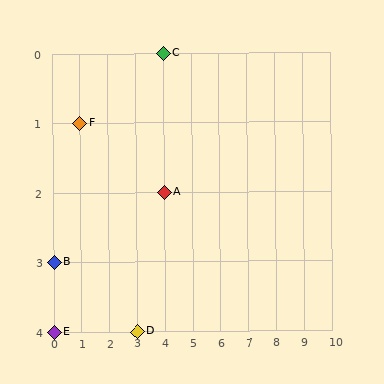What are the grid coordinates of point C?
Point C is at grid coordinates (4, 0).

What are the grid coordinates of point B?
Point B is at grid coordinates (0, 3).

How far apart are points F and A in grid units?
Points F and A are 3 columns and 1 row apart (about 3.2 grid units diagonally).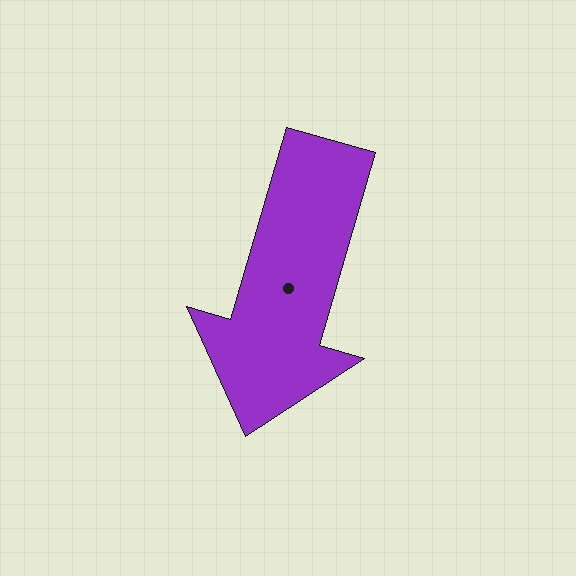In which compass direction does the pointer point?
South.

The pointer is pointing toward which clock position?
Roughly 7 o'clock.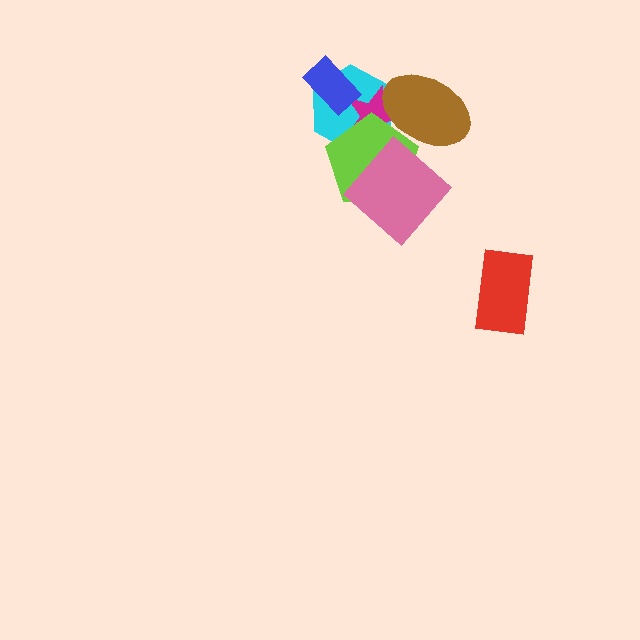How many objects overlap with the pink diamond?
1 object overlaps with the pink diamond.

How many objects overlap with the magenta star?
4 objects overlap with the magenta star.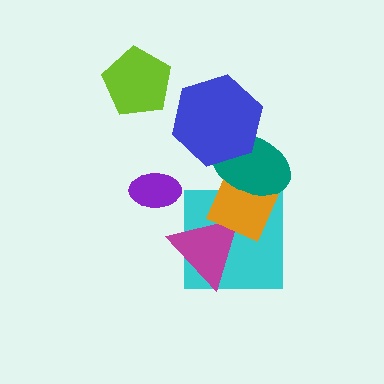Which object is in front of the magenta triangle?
The orange diamond is in front of the magenta triangle.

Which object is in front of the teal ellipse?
The blue hexagon is in front of the teal ellipse.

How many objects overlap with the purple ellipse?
0 objects overlap with the purple ellipse.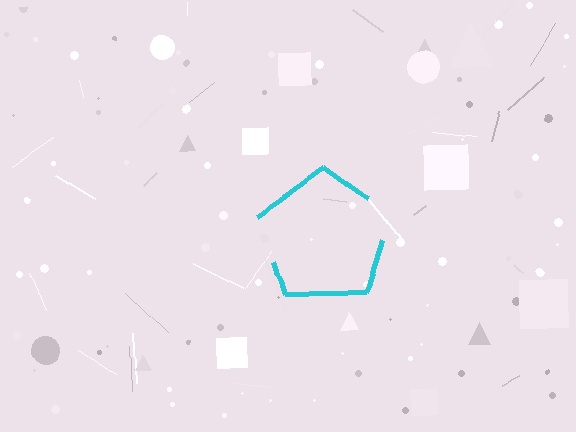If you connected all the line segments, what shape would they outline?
They would outline a pentagon.